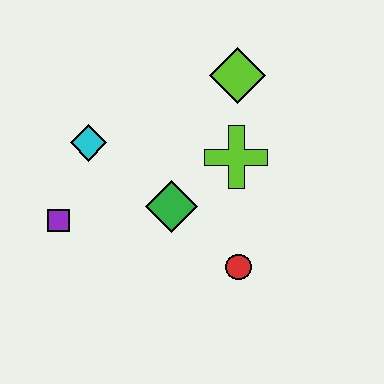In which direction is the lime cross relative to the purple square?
The lime cross is to the right of the purple square.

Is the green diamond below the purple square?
No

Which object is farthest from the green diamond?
The lime diamond is farthest from the green diamond.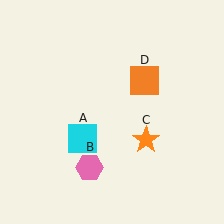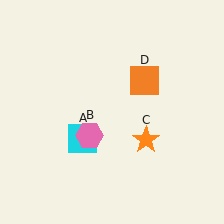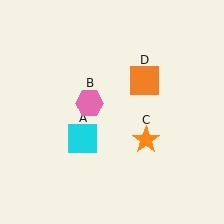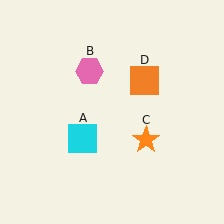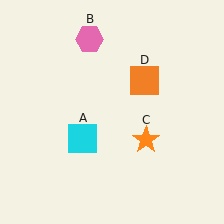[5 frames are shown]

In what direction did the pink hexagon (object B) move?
The pink hexagon (object B) moved up.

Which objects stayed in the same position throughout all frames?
Cyan square (object A) and orange star (object C) and orange square (object D) remained stationary.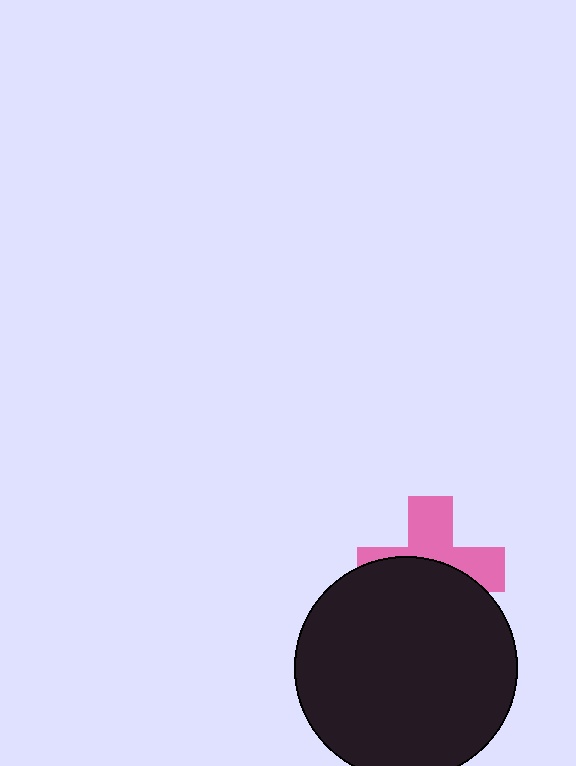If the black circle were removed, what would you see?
You would see the complete pink cross.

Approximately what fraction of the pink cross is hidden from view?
Roughly 53% of the pink cross is hidden behind the black circle.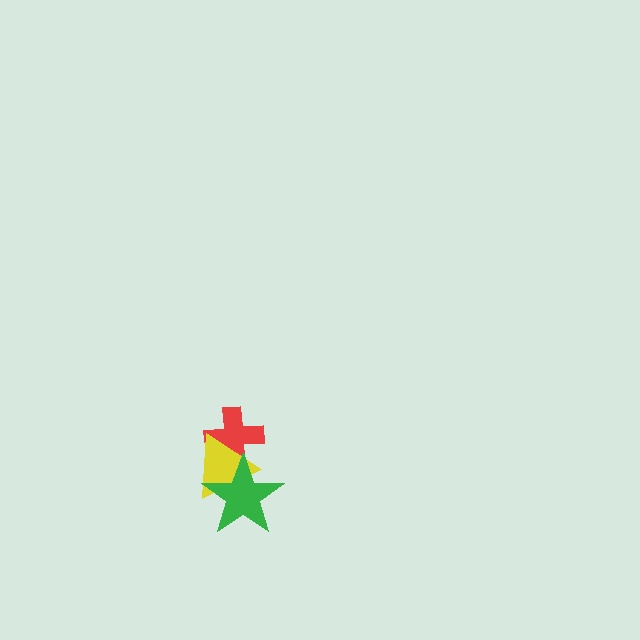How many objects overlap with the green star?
2 objects overlap with the green star.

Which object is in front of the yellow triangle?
The green star is in front of the yellow triangle.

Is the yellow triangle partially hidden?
Yes, it is partially covered by another shape.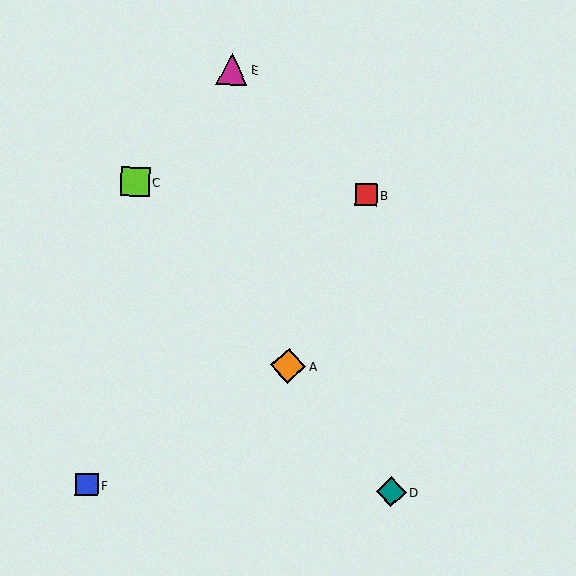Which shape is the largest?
The orange diamond (labeled A) is the largest.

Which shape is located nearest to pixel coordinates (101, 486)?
The blue square (labeled F) at (87, 485) is nearest to that location.